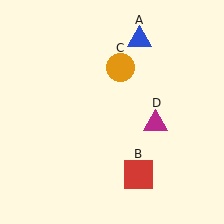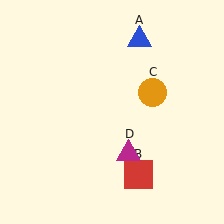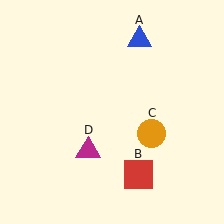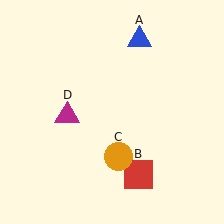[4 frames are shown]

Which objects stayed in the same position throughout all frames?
Blue triangle (object A) and red square (object B) remained stationary.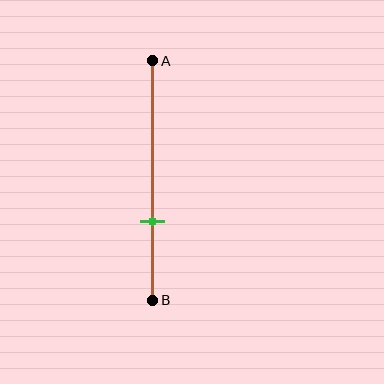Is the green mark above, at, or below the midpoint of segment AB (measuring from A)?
The green mark is below the midpoint of segment AB.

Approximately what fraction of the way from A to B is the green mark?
The green mark is approximately 65% of the way from A to B.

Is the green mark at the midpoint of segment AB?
No, the mark is at about 65% from A, not at the 50% midpoint.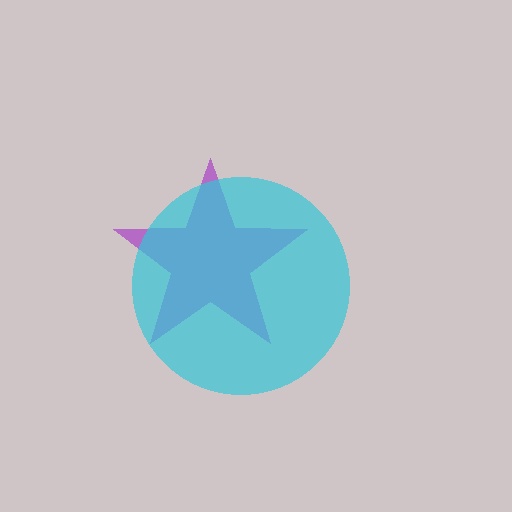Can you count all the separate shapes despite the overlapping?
Yes, there are 2 separate shapes.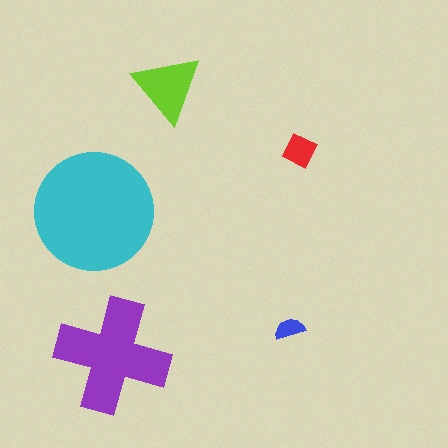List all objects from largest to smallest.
The cyan circle, the purple cross, the lime triangle, the red diamond, the blue semicircle.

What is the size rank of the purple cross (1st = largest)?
2nd.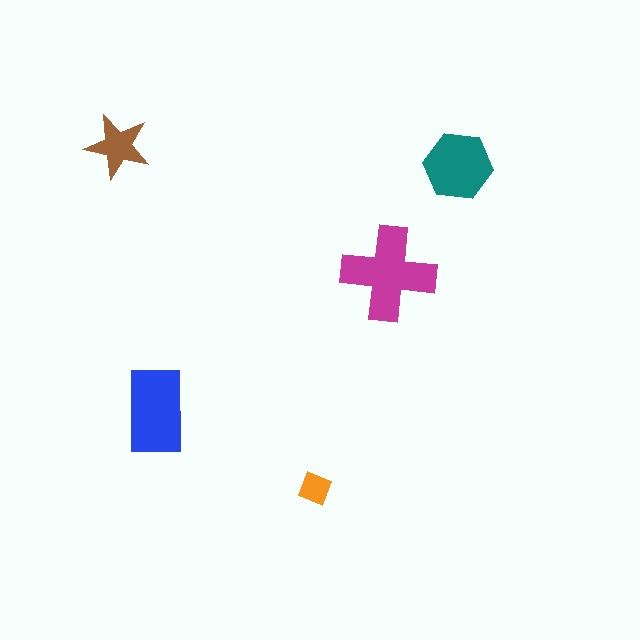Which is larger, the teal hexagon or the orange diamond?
The teal hexagon.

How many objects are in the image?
There are 5 objects in the image.